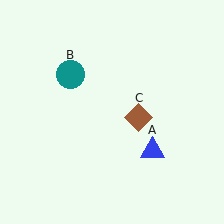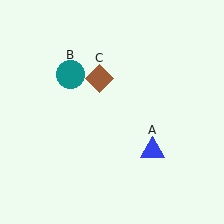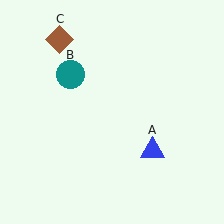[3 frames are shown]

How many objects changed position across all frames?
1 object changed position: brown diamond (object C).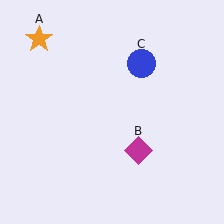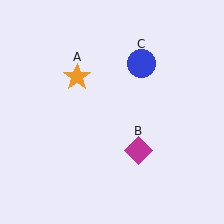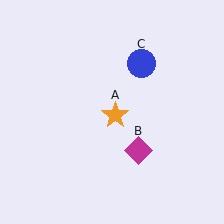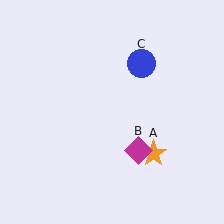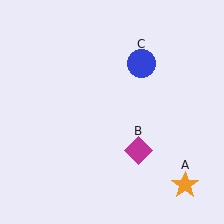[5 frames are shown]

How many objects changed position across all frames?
1 object changed position: orange star (object A).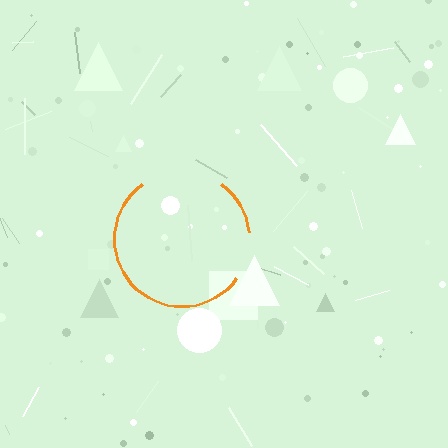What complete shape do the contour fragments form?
The contour fragments form a circle.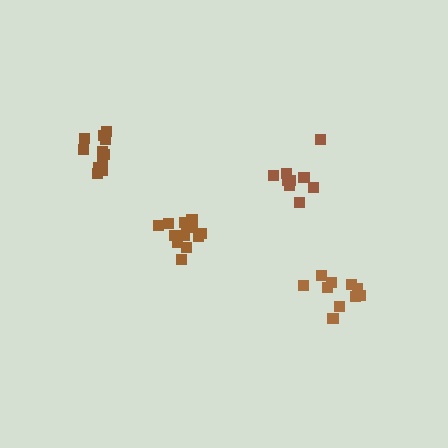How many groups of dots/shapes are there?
There are 4 groups.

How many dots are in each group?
Group 1: 13 dots, Group 2: 10 dots, Group 3: 11 dots, Group 4: 10 dots (44 total).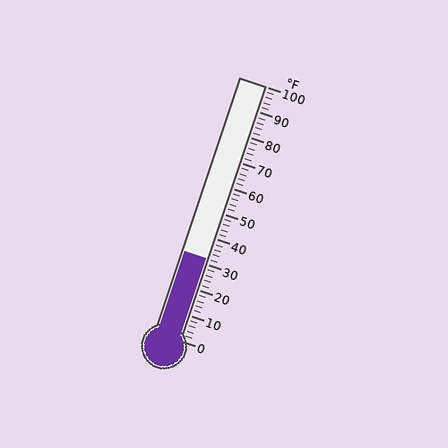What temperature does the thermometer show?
The thermometer shows approximately 32°F.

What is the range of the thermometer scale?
The thermometer scale ranges from 0°F to 100°F.